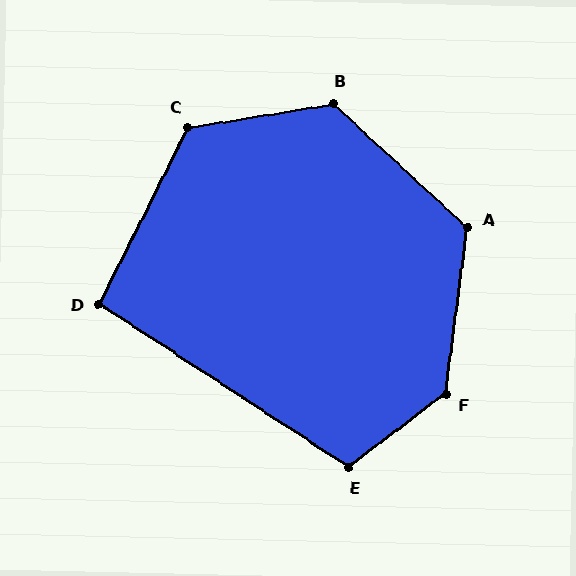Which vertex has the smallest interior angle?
D, at approximately 97 degrees.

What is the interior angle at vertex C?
Approximately 126 degrees (obtuse).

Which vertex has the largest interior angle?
F, at approximately 135 degrees.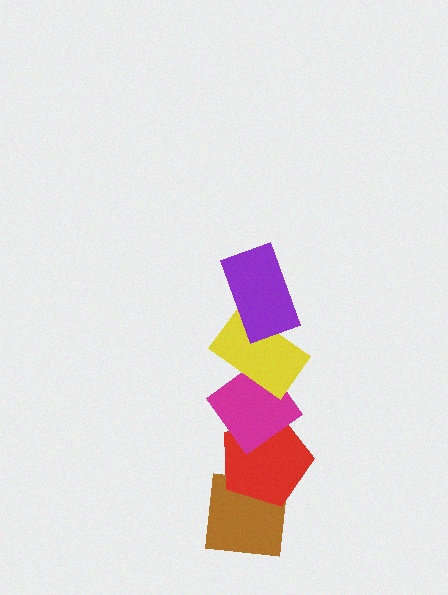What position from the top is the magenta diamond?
The magenta diamond is 3rd from the top.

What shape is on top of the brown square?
The red pentagon is on top of the brown square.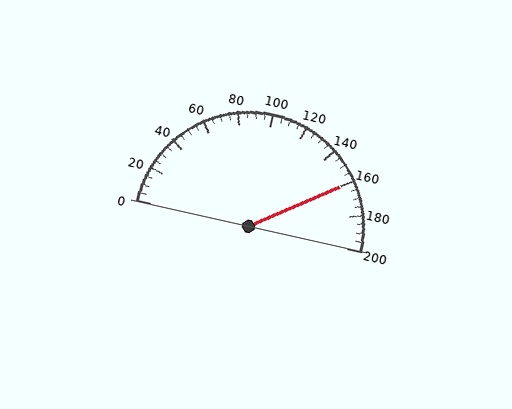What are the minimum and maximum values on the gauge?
The gauge ranges from 0 to 200.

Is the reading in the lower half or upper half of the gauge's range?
The reading is in the upper half of the range (0 to 200).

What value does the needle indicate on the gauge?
The needle indicates approximately 160.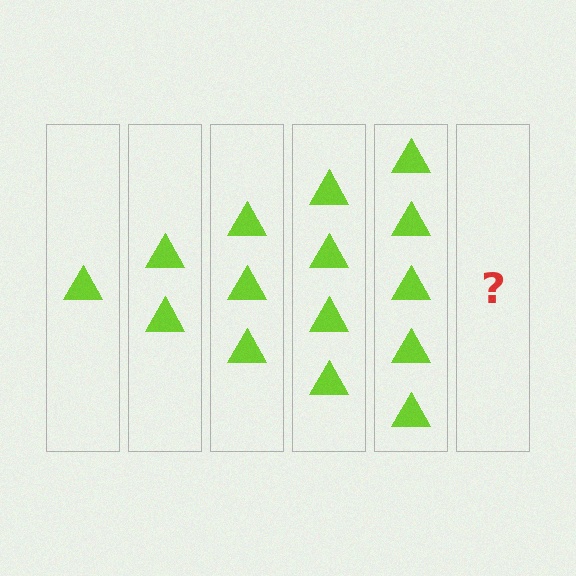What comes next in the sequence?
The next element should be 6 triangles.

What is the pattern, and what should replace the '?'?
The pattern is that each step adds one more triangle. The '?' should be 6 triangles.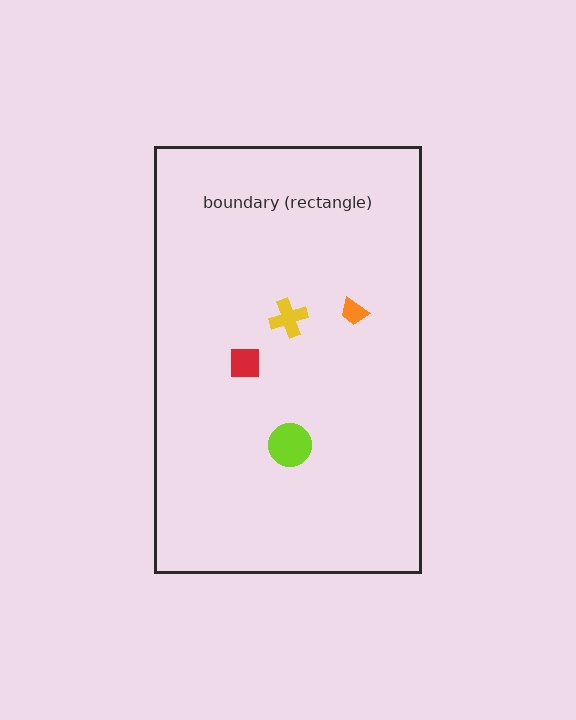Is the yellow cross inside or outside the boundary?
Inside.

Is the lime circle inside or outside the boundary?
Inside.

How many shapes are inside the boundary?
4 inside, 0 outside.